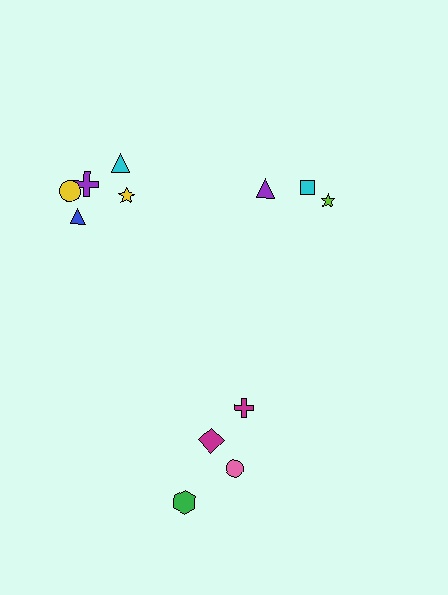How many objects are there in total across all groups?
There are 12 objects.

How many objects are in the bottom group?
There are 4 objects.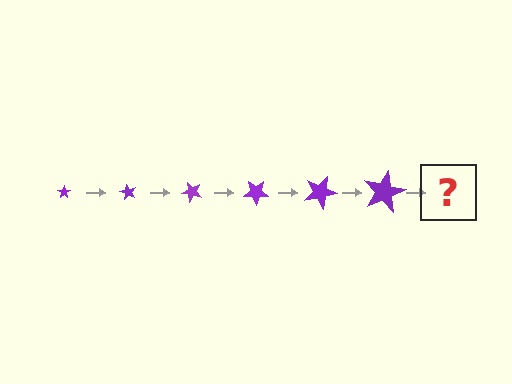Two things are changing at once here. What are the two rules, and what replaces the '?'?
The two rules are that the star grows larger each step and it rotates 60 degrees each step. The '?' should be a star, larger than the previous one and rotated 360 degrees from the start.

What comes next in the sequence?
The next element should be a star, larger than the previous one and rotated 360 degrees from the start.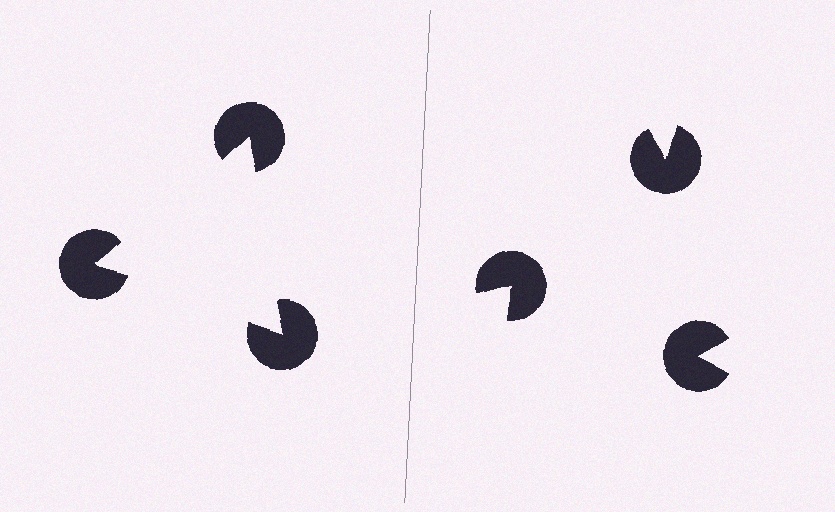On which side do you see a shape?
An illusory triangle appears on the left side. On the right side the wedge cuts are rotated, so no coherent shape forms.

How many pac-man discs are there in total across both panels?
6 — 3 on each side.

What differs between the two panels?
The pac-man discs are positioned identically on both sides; only the wedge orientations differ. On the left they align to a triangle; on the right they are misaligned.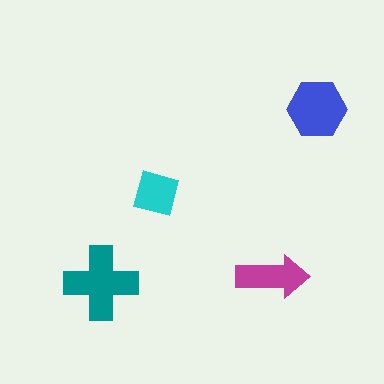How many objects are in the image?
There are 4 objects in the image.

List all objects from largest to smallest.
The teal cross, the blue hexagon, the magenta arrow, the cyan square.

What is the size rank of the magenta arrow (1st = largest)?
3rd.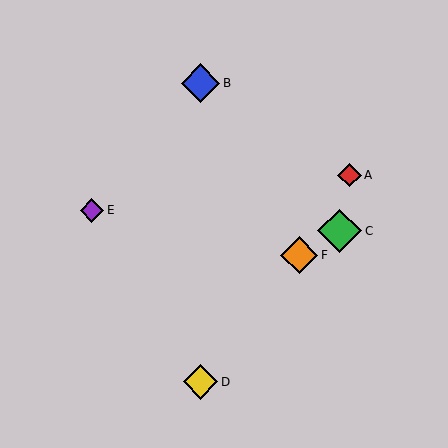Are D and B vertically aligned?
Yes, both are at x≈201.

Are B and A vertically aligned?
No, B is at x≈201 and A is at x≈350.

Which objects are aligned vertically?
Objects B, D are aligned vertically.